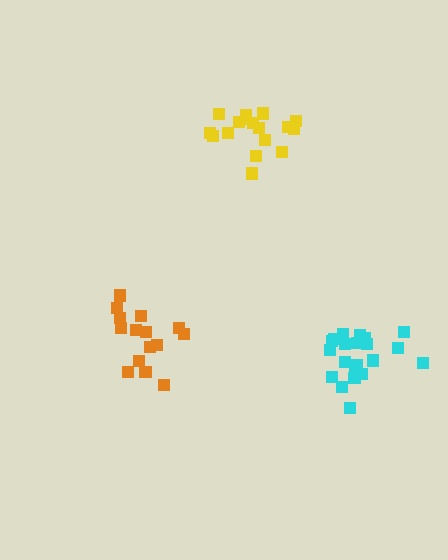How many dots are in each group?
Group 1: 17 dots, Group 2: 15 dots, Group 3: 21 dots (53 total).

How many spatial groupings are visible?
There are 3 spatial groupings.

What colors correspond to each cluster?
The clusters are colored: yellow, orange, cyan.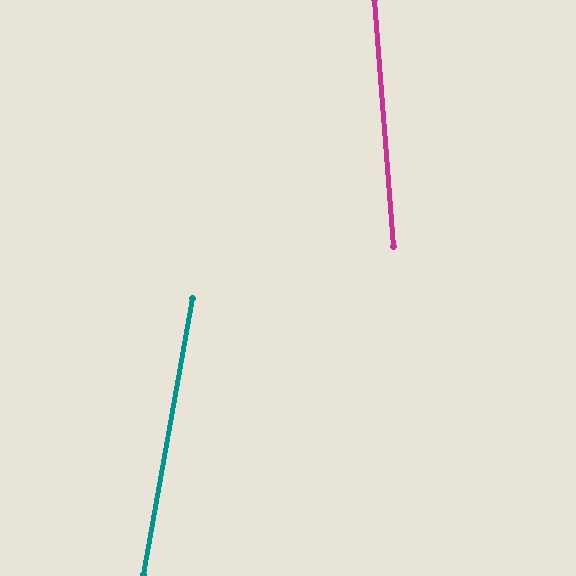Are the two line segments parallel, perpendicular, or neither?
Neither parallel nor perpendicular — they differ by about 14°.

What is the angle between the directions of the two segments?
Approximately 14 degrees.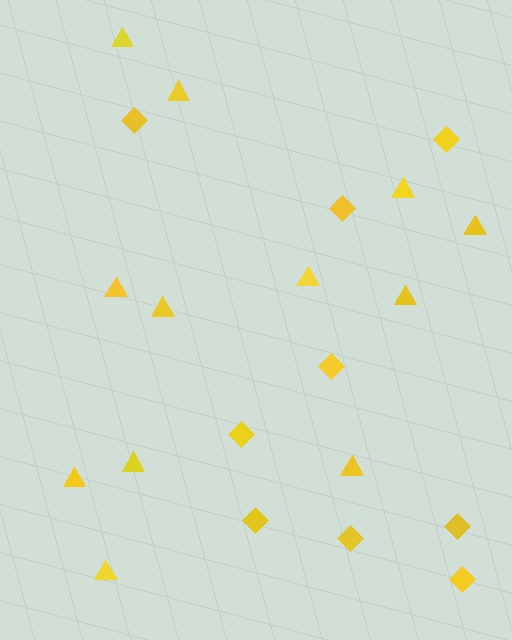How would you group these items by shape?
There are 2 groups: one group of diamonds (9) and one group of triangles (12).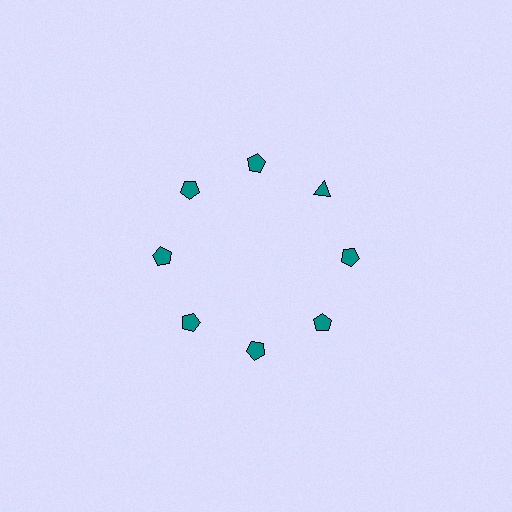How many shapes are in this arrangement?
There are 8 shapes arranged in a ring pattern.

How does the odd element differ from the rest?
It has a different shape: triangle instead of pentagon.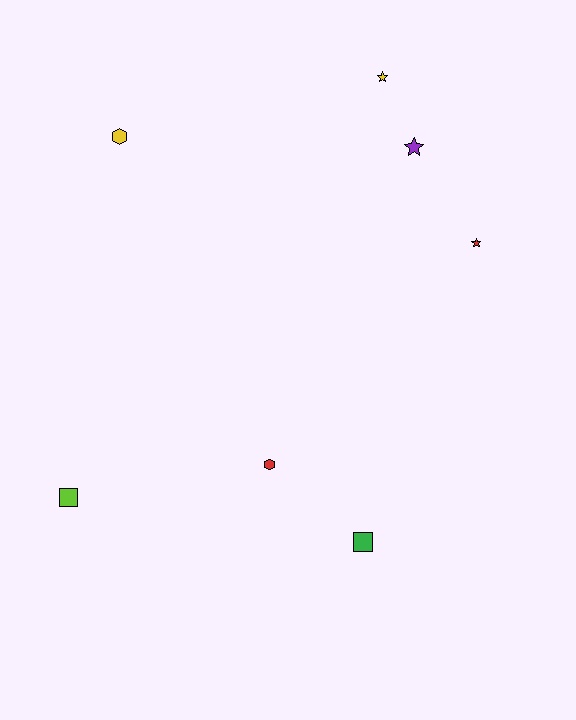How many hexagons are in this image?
There are 2 hexagons.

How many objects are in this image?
There are 7 objects.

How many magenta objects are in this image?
There are no magenta objects.